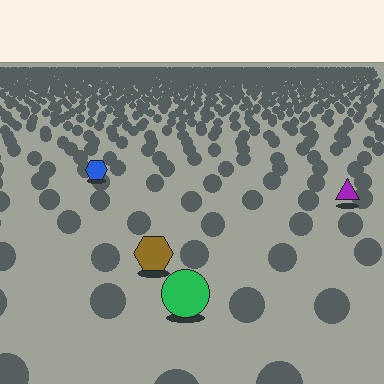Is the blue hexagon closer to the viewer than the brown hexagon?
No. The brown hexagon is closer — you can tell from the texture gradient: the ground texture is coarser near it.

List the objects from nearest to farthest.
From nearest to farthest: the green circle, the brown hexagon, the purple triangle, the blue hexagon.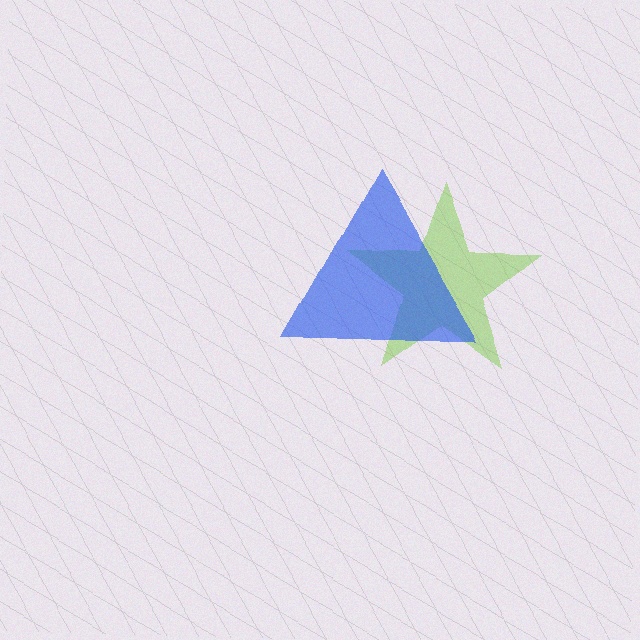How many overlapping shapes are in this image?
There are 2 overlapping shapes in the image.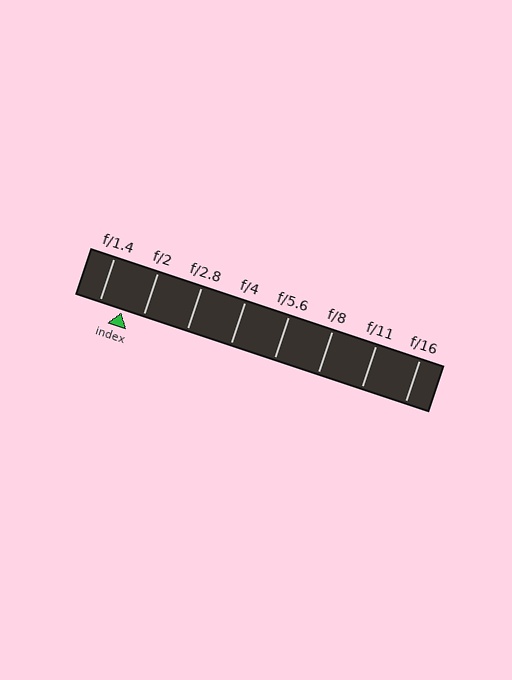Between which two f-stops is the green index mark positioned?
The index mark is between f/1.4 and f/2.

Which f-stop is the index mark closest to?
The index mark is closest to f/2.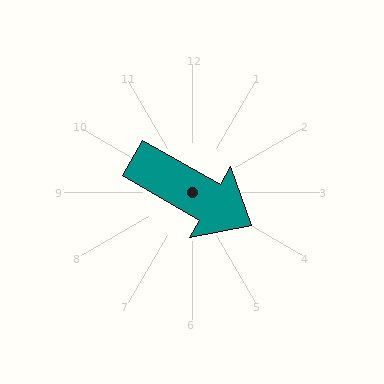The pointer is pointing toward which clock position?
Roughly 4 o'clock.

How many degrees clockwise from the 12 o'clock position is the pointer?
Approximately 120 degrees.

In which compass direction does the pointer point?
Southeast.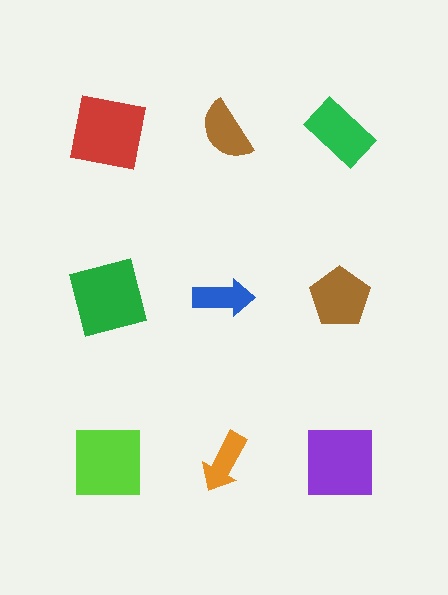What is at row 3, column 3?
A purple square.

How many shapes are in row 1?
3 shapes.